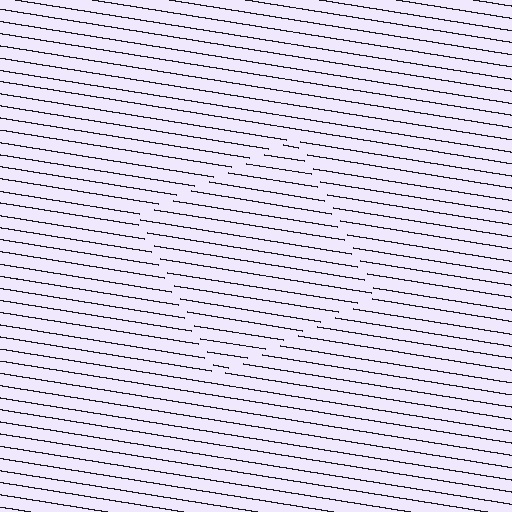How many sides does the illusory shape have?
4 sides — the line-ends trace a square.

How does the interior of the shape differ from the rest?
The interior of the shape contains the same grating, shifted by half a period — the contour is defined by the phase discontinuity where line-ends from the inner and outer gratings abut.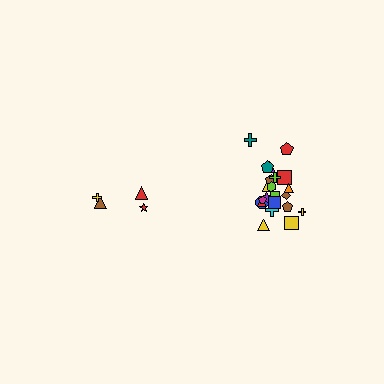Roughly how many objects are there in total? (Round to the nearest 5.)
Roughly 25 objects in total.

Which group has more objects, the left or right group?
The right group.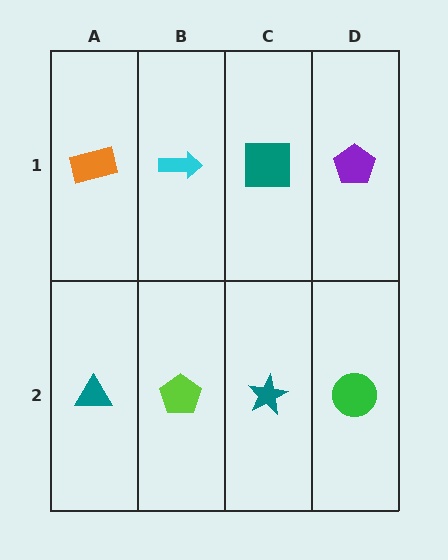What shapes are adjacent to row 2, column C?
A teal square (row 1, column C), a lime pentagon (row 2, column B), a green circle (row 2, column D).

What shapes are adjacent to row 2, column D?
A purple pentagon (row 1, column D), a teal star (row 2, column C).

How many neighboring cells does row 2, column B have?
3.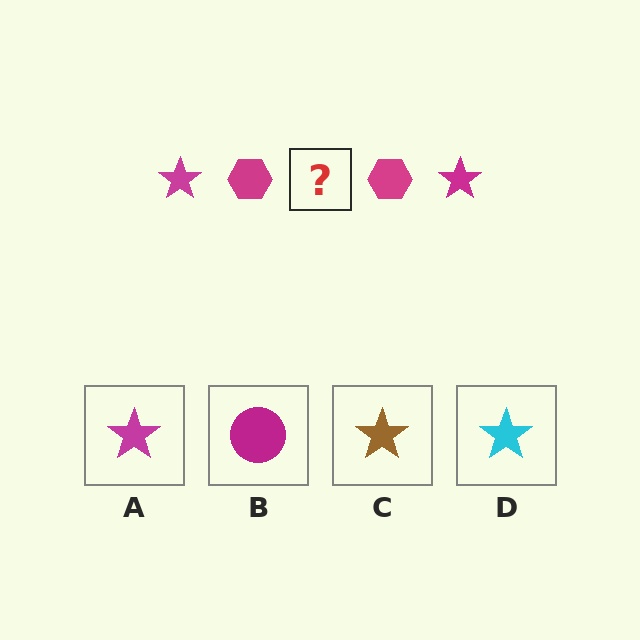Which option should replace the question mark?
Option A.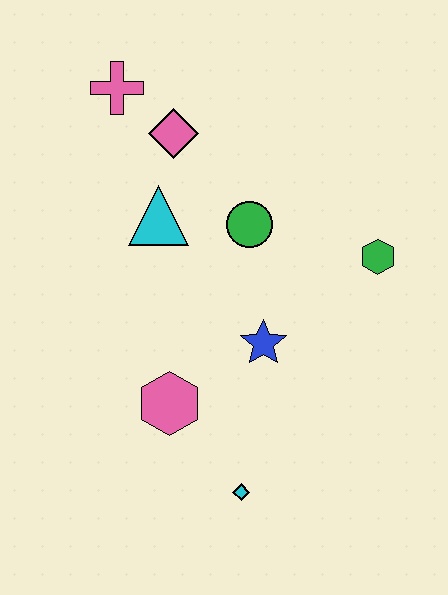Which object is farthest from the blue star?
The pink cross is farthest from the blue star.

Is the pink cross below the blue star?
No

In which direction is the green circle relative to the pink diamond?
The green circle is below the pink diamond.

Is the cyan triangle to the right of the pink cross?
Yes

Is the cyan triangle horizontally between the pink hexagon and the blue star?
No